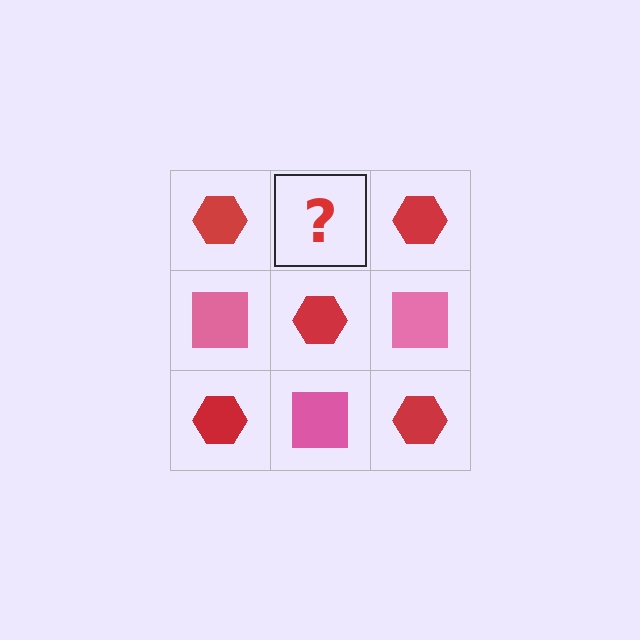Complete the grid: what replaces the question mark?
The question mark should be replaced with a pink square.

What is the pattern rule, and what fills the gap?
The rule is that it alternates red hexagon and pink square in a checkerboard pattern. The gap should be filled with a pink square.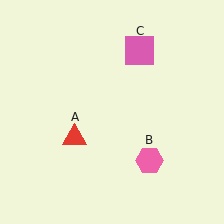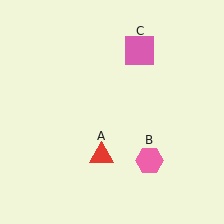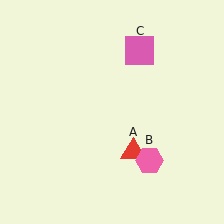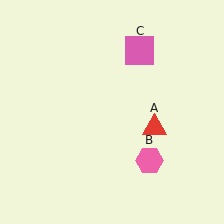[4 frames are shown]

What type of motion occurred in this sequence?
The red triangle (object A) rotated counterclockwise around the center of the scene.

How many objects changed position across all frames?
1 object changed position: red triangle (object A).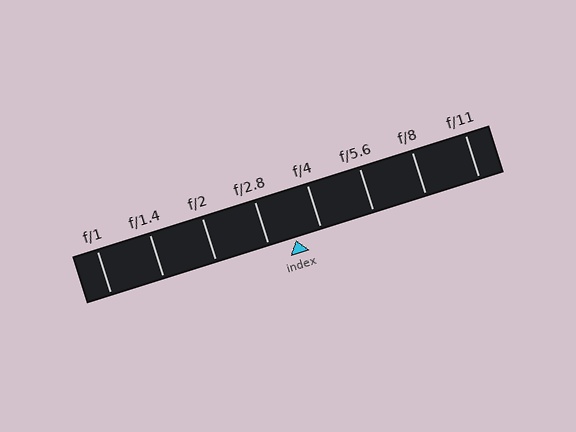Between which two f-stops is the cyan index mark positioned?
The index mark is between f/2.8 and f/4.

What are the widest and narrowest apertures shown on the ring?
The widest aperture shown is f/1 and the narrowest is f/11.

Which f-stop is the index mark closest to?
The index mark is closest to f/4.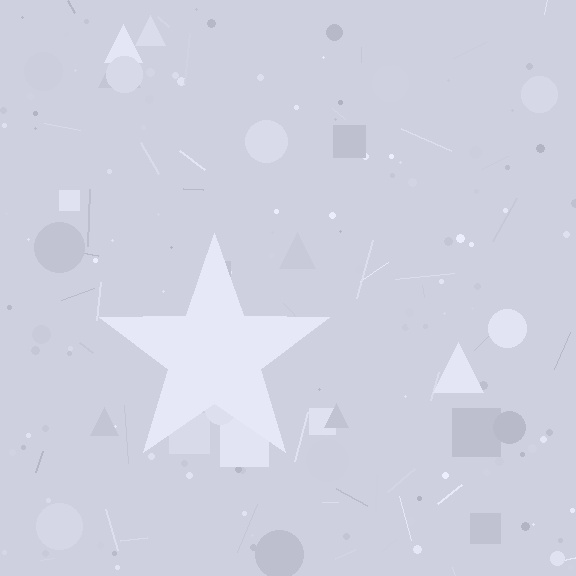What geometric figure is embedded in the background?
A star is embedded in the background.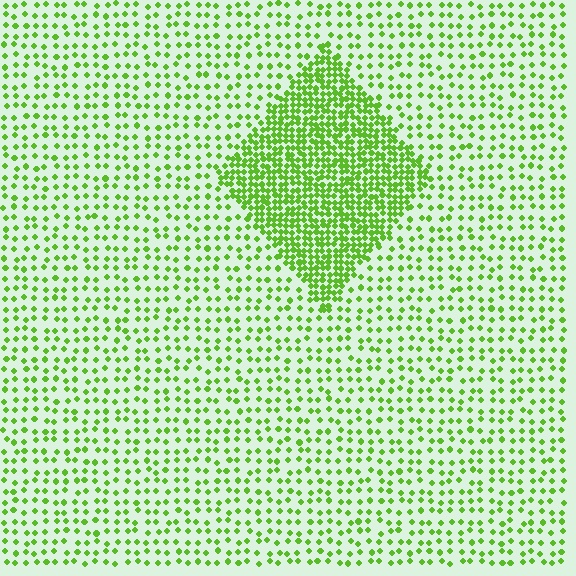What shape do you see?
I see a diamond.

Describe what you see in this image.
The image contains small lime elements arranged at two different densities. A diamond-shaped region is visible where the elements are more densely packed than the surrounding area.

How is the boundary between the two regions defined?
The boundary is defined by a change in element density (approximately 2.8x ratio). All elements are the same color, size, and shape.